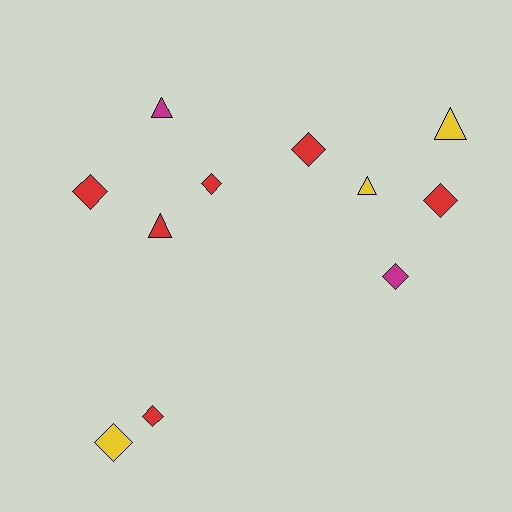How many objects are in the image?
There are 11 objects.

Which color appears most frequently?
Red, with 6 objects.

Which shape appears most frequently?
Diamond, with 7 objects.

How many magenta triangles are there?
There is 1 magenta triangle.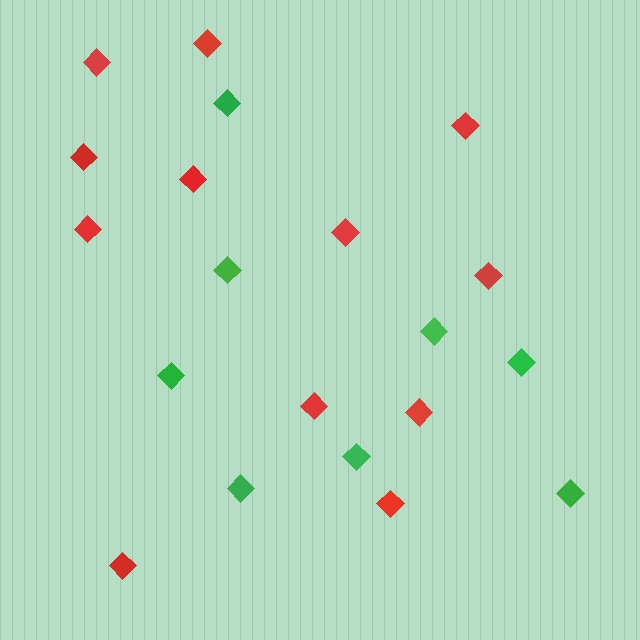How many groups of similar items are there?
There are 2 groups: one group of red diamonds (12) and one group of green diamonds (8).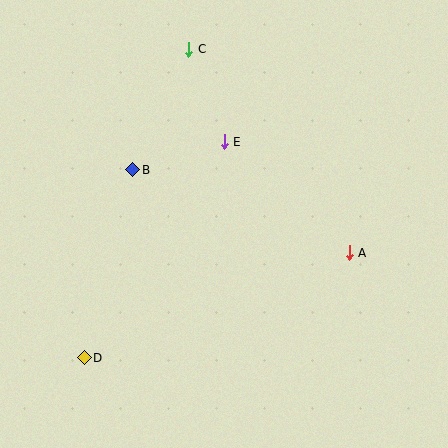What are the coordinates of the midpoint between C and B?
The midpoint between C and B is at (161, 110).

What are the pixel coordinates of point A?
Point A is at (349, 253).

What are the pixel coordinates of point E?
Point E is at (224, 142).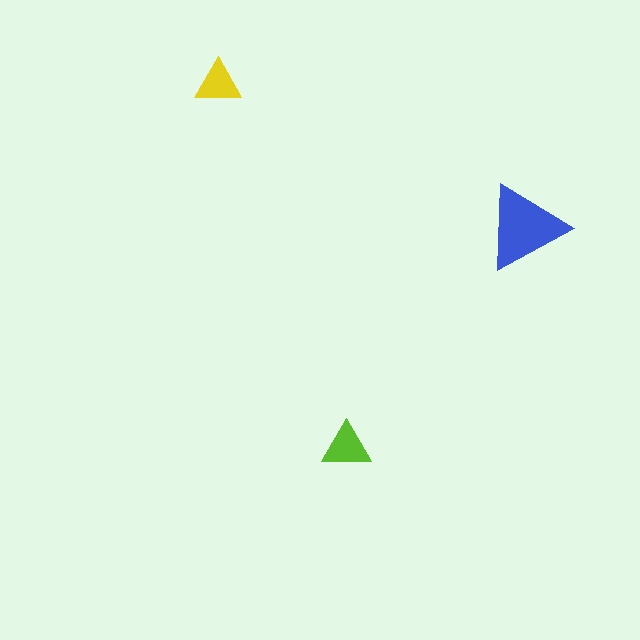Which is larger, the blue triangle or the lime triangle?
The blue one.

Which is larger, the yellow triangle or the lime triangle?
The lime one.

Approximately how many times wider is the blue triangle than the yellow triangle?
About 2 times wider.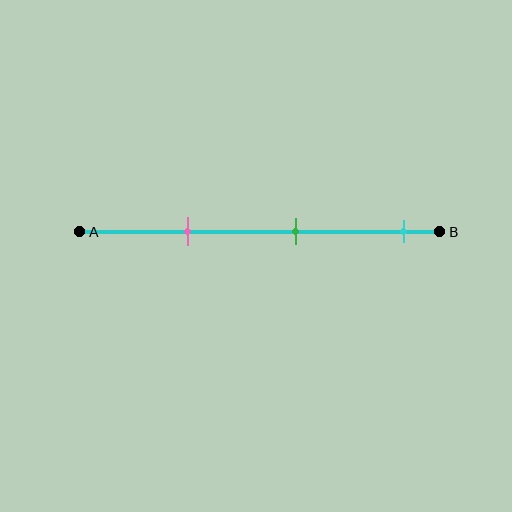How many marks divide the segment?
There are 3 marks dividing the segment.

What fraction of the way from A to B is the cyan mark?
The cyan mark is approximately 90% (0.9) of the way from A to B.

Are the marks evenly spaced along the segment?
Yes, the marks are approximately evenly spaced.